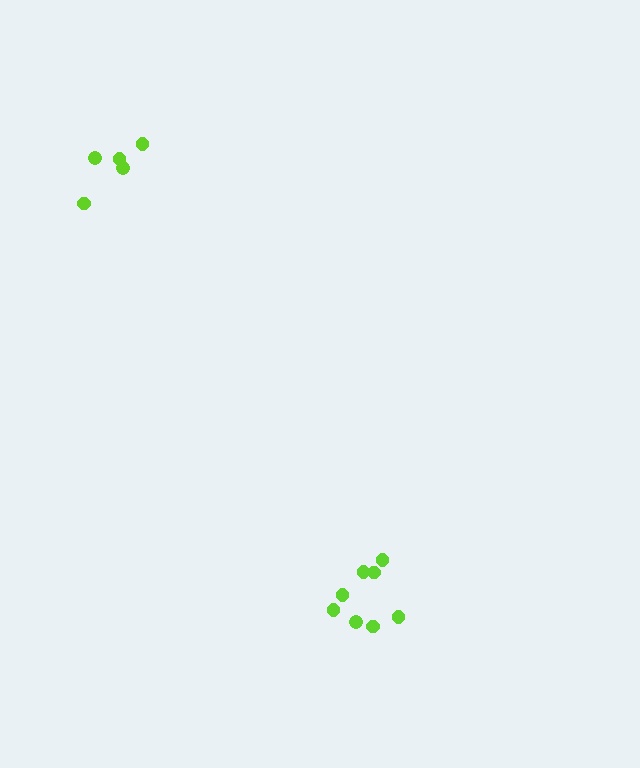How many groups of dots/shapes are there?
There are 2 groups.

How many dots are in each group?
Group 1: 8 dots, Group 2: 5 dots (13 total).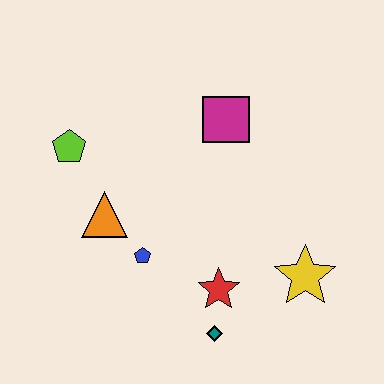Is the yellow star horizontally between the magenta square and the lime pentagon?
No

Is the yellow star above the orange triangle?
No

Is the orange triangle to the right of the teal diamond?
No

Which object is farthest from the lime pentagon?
The yellow star is farthest from the lime pentagon.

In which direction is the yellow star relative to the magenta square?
The yellow star is below the magenta square.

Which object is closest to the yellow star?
The red star is closest to the yellow star.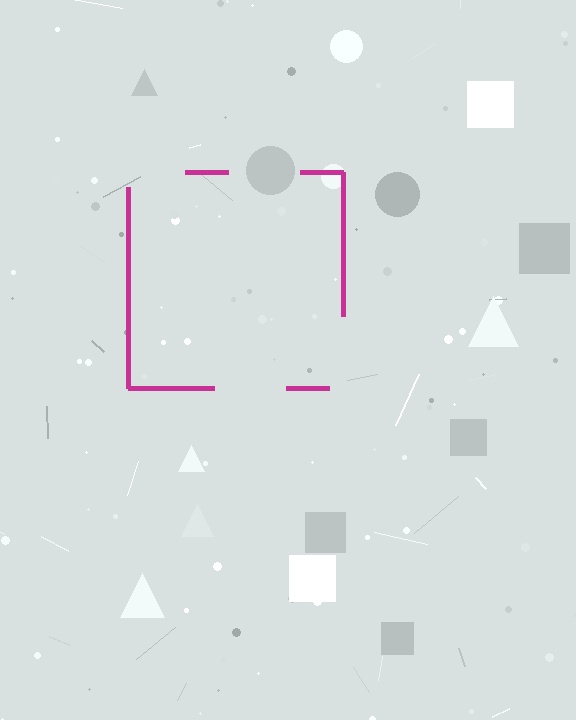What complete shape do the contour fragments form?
The contour fragments form a square.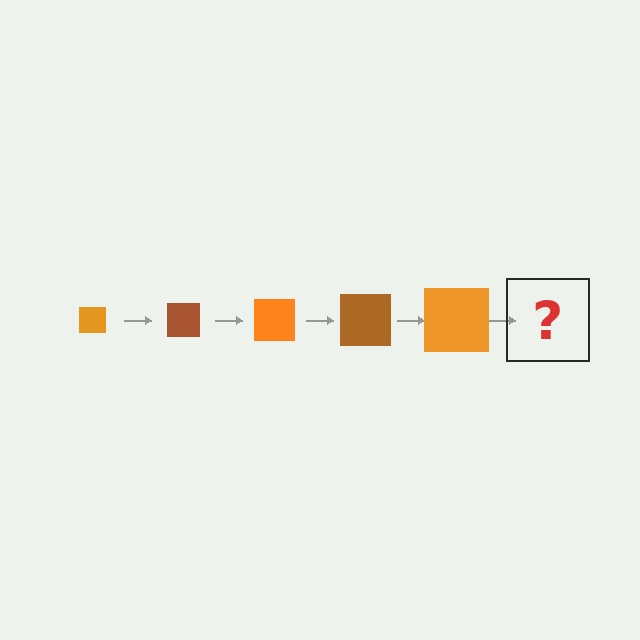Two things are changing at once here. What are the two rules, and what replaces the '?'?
The two rules are that the square grows larger each step and the color cycles through orange and brown. The '?' should be a brown square, larger than the previous one.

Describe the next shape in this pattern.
It should be a brown square, larger than the previous one.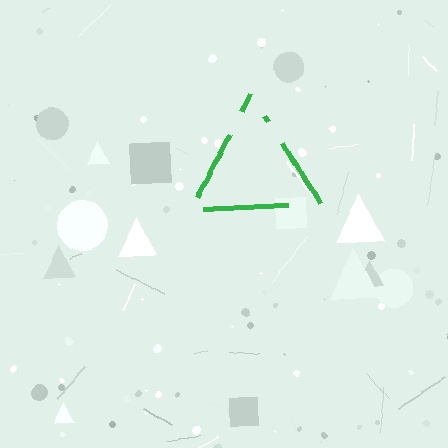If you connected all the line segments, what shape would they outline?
They would outline a triangle.